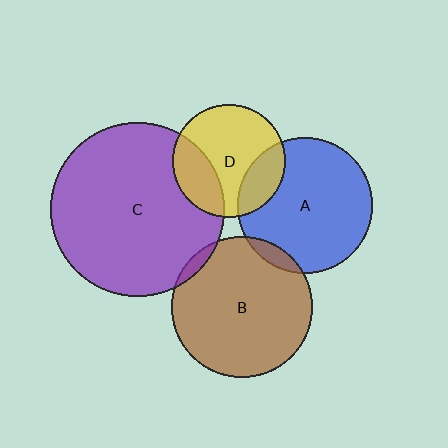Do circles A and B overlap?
Yes.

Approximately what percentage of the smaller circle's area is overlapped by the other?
Approximately 5%.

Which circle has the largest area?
Circle C (purple).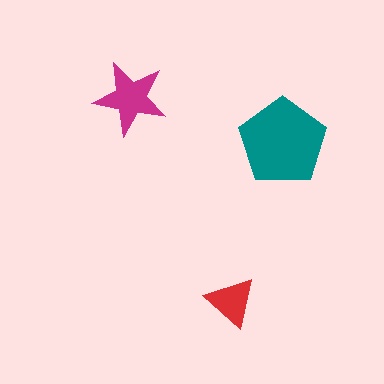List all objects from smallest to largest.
The red triangle, the magenta star, the teal pentagon.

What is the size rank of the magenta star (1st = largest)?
2nd.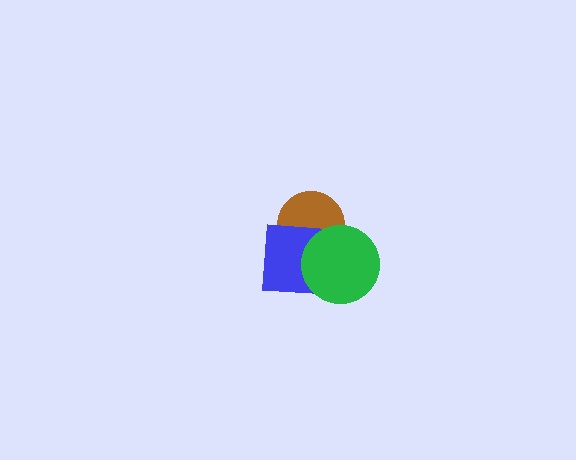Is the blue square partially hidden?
Yes, it is partially covered by another shape.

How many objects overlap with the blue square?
2 objects overlap with the blue square.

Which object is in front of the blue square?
The green circle is in front of the blue square.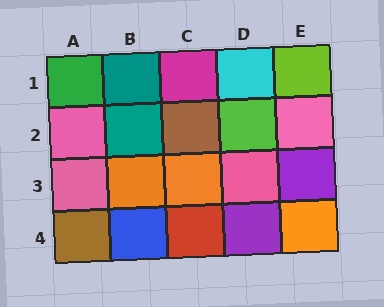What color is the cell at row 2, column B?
Teal.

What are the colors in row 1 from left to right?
Green, teal, magenta, cyan, lime.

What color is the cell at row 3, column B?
Orange.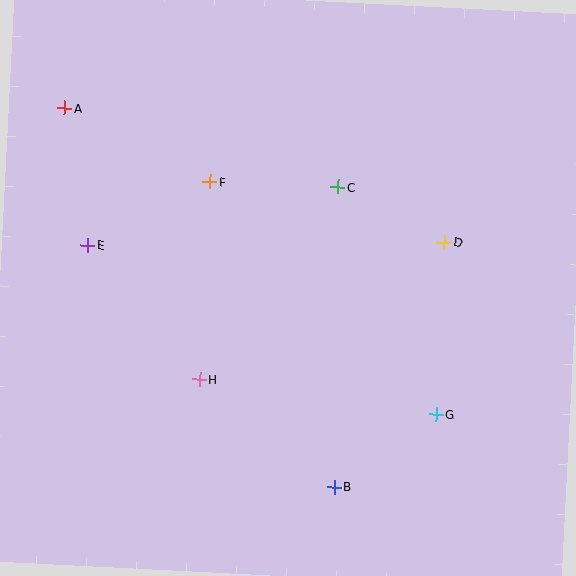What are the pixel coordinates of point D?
Point D is at (444, 242).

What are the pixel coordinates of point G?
Point G is at (436, 414).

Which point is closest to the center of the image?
Point C at (338, 187) is closest to the center.